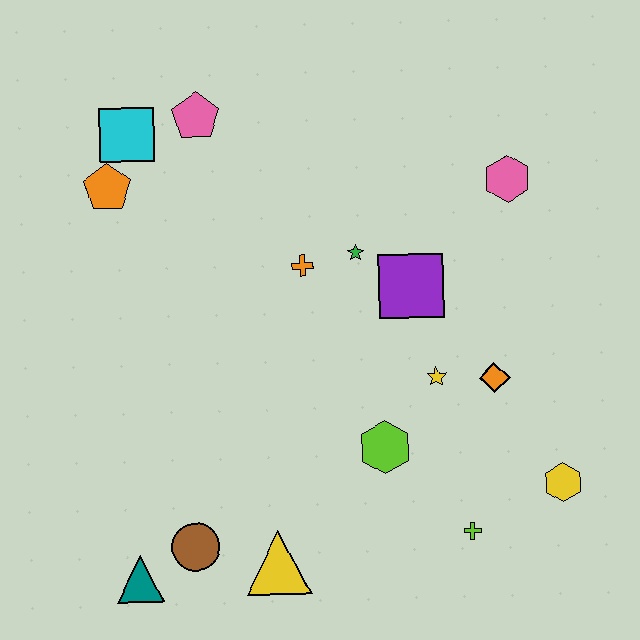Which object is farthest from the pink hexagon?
The teal triangle is farthest from the pink hexagon.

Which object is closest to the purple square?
The green star is closest to the purple square.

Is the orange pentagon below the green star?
No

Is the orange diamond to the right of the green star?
Yes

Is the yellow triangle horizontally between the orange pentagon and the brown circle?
No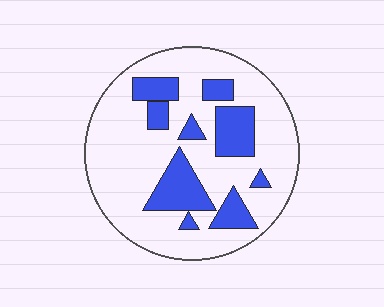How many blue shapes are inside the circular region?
9.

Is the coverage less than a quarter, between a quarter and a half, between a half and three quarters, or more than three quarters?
Less than a quarter.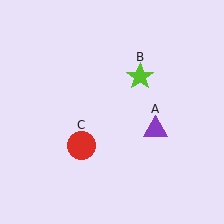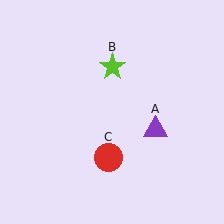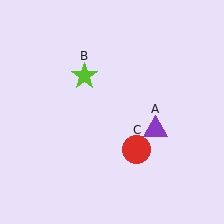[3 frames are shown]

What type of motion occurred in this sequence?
The lime star (object B), red circle (object C) rotated counterclockwise around the center of the scene.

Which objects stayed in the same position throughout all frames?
Purple triangle (object A) remained stationary.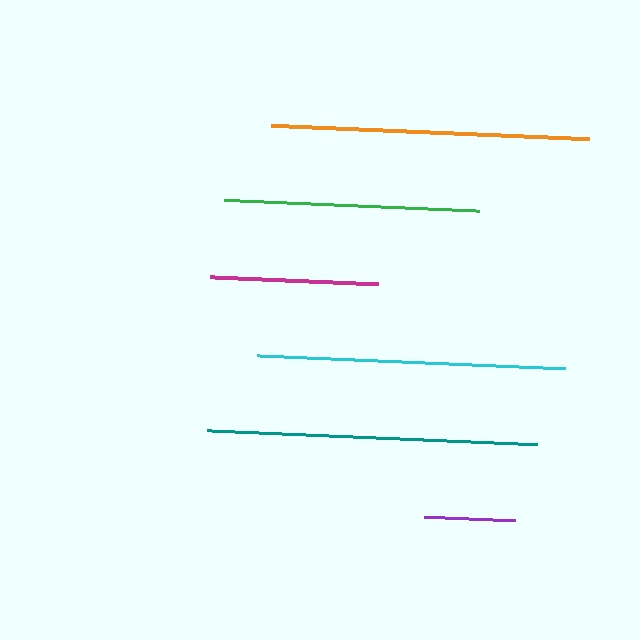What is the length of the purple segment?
The purple segment is approximately 91 pixels long.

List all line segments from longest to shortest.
From longest to shortest: teal, orange, cyan, green, magenta, purple.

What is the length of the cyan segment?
The cyan segment is approximately 307 pixels long.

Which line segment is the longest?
The teal line is the longest at approximately 330 pixels.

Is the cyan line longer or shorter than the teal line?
The teal line is longer than the cyan line.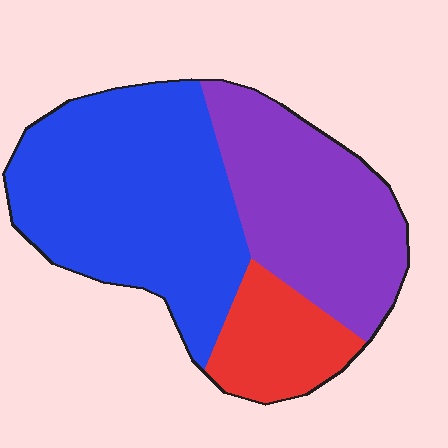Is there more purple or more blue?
Blue.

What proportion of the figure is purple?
Purple takes up about one third (1/3) of the figure.